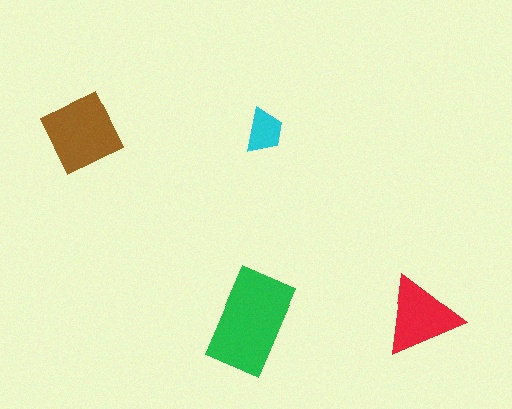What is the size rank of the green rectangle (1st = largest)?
1st.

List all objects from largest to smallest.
The green rectangle, the brown square, the red triangle, the cyan trapezoid.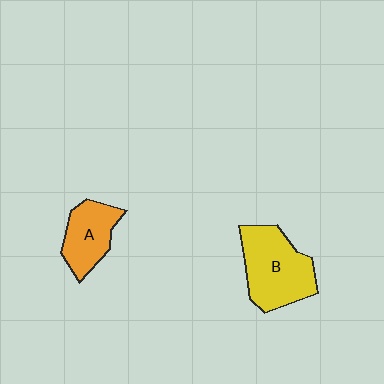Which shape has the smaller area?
Shape A (orange).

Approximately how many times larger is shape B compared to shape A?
Approximately 1.5 times.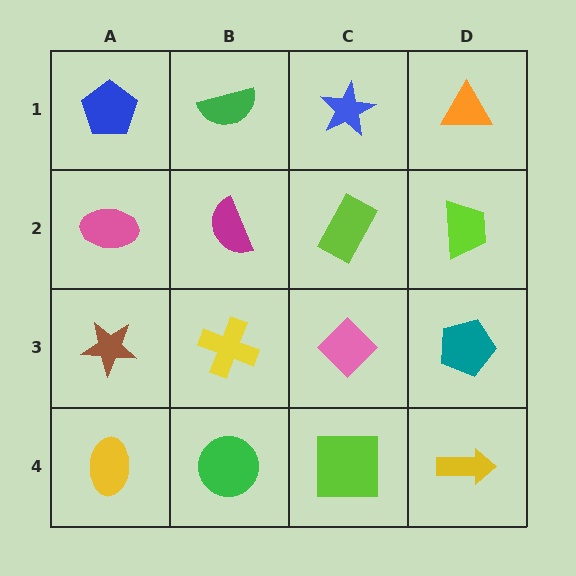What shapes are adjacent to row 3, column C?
A lime rectangle (row 2, column C), a lime square (row 4, column C), a yellow cross (row 3, column B), a teal pentagon (row 3, column D).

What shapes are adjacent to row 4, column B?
A yellow cross (row 3, column B), a yellow ellipse (row 4, column A), a lime square (row 4, column C).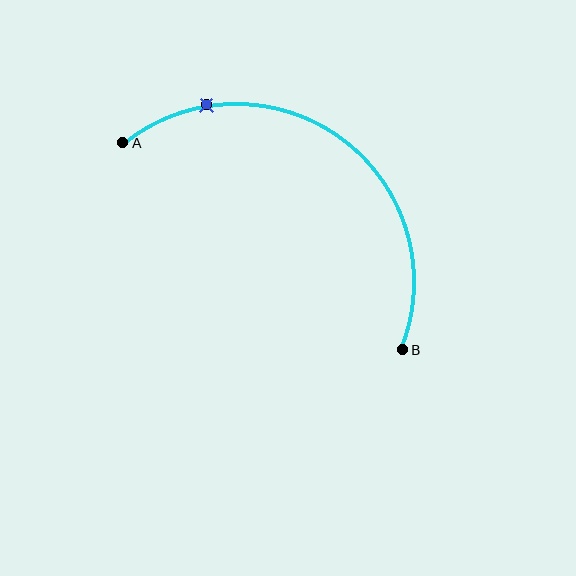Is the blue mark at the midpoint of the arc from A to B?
No. The blue mark lies on the arc but is closer to endpoint A. The arc midpoint would be at the point on the curve equidistant along the arc from both A and B.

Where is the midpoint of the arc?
The arc midpoint is the point on the curve farthest from the straight line joining A and B. It sits above and to the right of that line.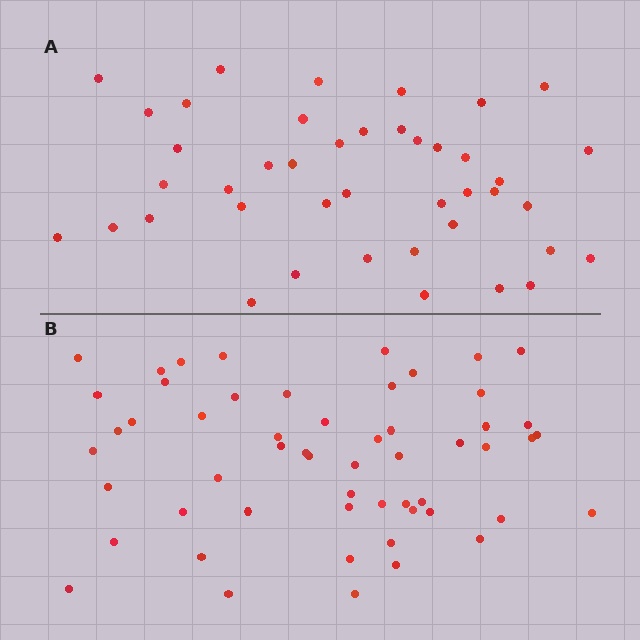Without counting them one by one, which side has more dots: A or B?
Region B (the bottom region) has more dots.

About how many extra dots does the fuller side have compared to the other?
Region B has approximately 15 more dots than region A.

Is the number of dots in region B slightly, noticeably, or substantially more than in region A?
Region B has noticeably more, but not dramatically so. The ratio is roughly 1.3 to 1.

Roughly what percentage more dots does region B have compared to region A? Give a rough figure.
About 30% more.